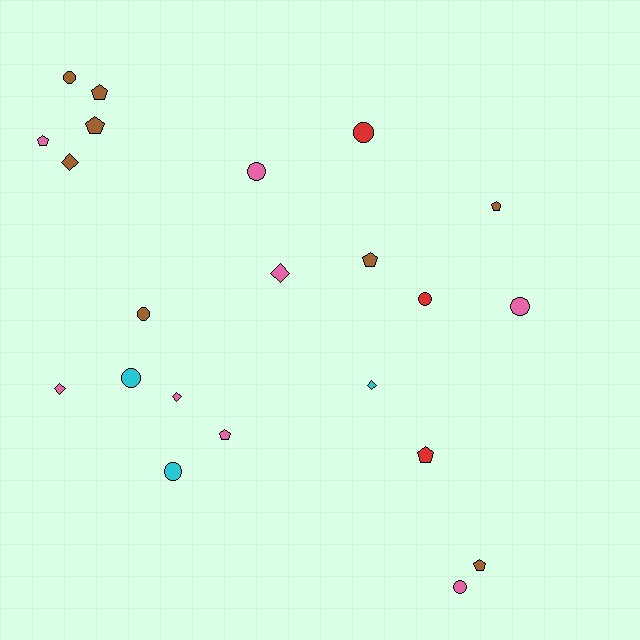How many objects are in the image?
There are 22 objects.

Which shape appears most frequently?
Circle, with 9 objects.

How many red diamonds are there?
There are no red diamonds.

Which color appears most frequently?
Brown, with 8 objects.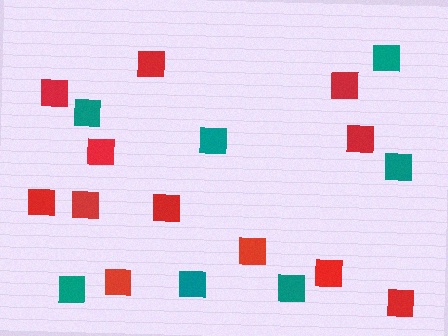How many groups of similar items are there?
There are 2 groups: one group of red squares (12) and one group of teal squares (7).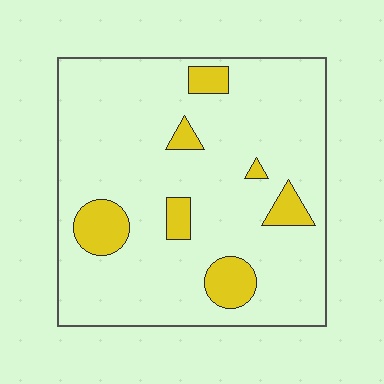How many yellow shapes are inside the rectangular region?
7.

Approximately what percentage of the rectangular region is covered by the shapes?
Approximately 15%.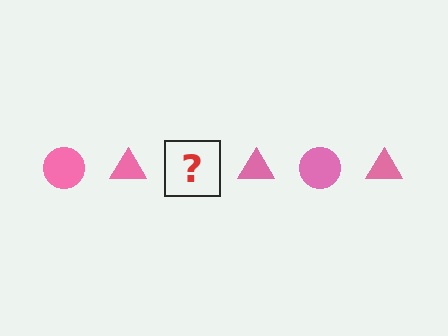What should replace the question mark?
The question mark should be replaced with a pink circle.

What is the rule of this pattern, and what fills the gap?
The rule is that the pattern cycles through circle, triangle shapes in pink. The gap should be filled with a pink circle.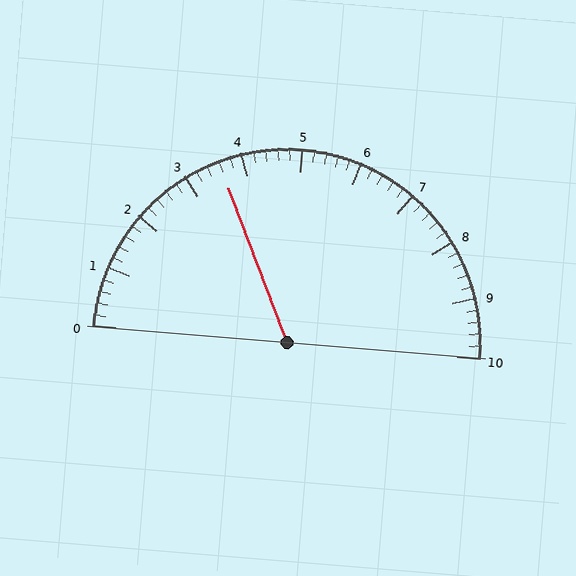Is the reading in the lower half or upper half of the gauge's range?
The reading is in the lower half of the range (0 to 10).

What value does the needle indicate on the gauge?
The needle indicates approximately 3.6.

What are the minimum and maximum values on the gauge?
The gauge ranges from 0 to 10.